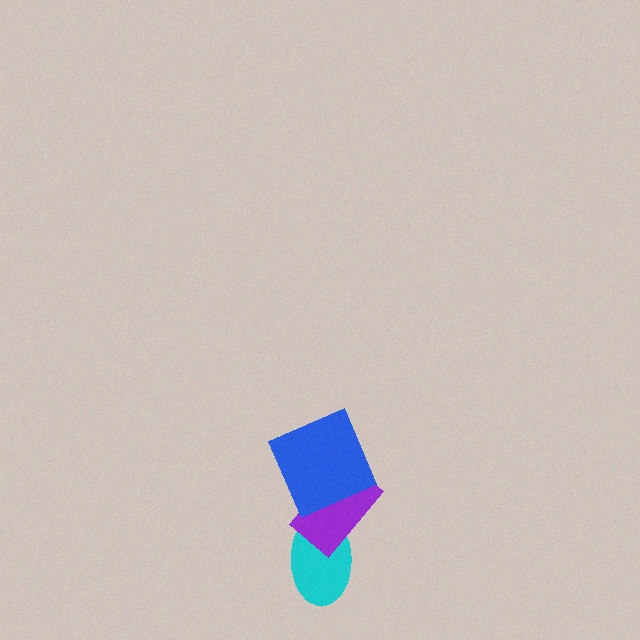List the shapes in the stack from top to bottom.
From top to bottom: the blue square, the purple rectangle, the cyan ellipse.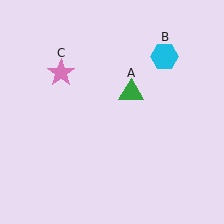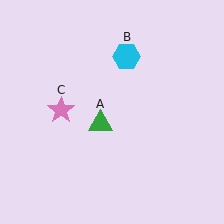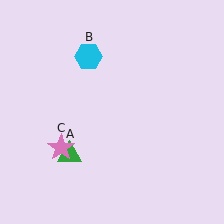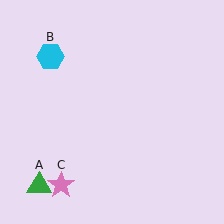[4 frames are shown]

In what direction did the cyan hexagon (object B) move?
The cyan hexagon (object B) moved left.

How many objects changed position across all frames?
3 objects changed position: green triangle (object A), cyan hexagon (object B), pink star (object C).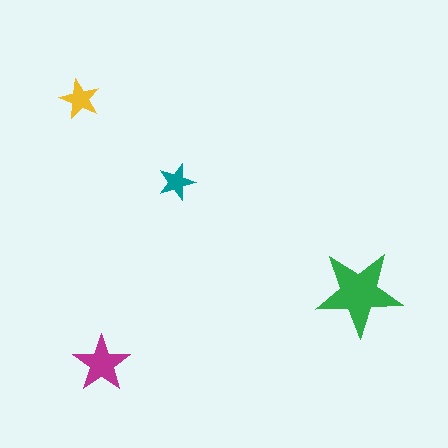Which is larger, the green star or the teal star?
The green one.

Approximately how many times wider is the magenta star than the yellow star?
About 1.5 times wider.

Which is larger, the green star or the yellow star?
The green one.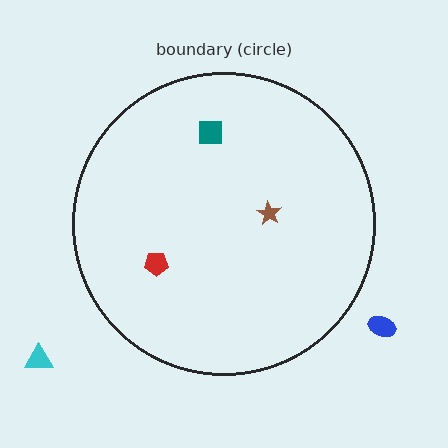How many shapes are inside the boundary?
3 inside, 2 outside.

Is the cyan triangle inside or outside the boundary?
Outside.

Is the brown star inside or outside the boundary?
Inside.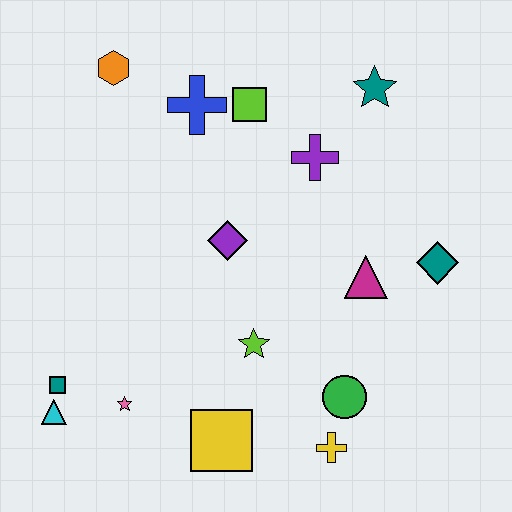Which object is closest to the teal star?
The purple cross is closest to the teal star.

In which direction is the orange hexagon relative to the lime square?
The orange hexagon is to the left of the lime square.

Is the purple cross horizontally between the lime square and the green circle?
Yes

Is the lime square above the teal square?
Yes